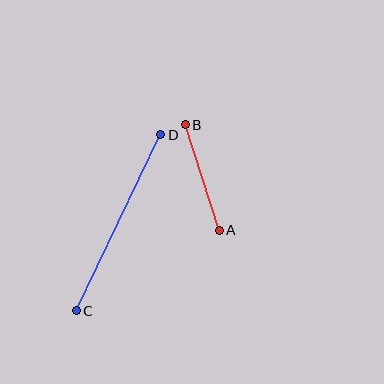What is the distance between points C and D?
The distance is approximately 195 pixels.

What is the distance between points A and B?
The distance is approximately 111 pixels.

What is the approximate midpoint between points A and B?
The midpoint is at approximately (202, 178) pixels.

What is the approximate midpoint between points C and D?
The midpoint is at approximately (118, 223) pixels.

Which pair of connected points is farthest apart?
Points C and D are farthest apart.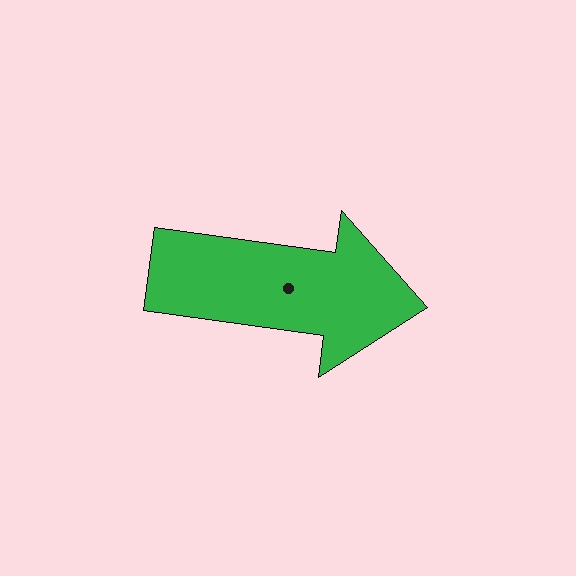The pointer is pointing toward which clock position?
Roughly 3 o'clock.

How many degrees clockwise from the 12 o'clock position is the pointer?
Approximately 98 degrees.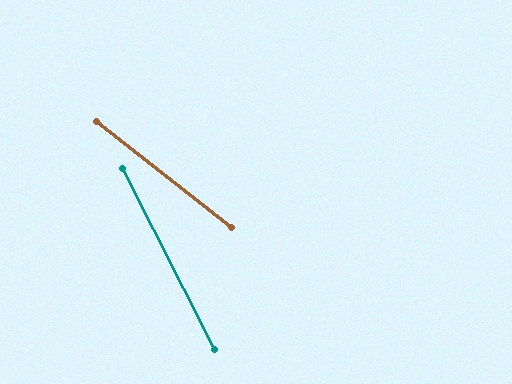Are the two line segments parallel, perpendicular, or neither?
Neither parallel nor perpendicular — they differ by about 25°.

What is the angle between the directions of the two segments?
Approximately 25 degrees.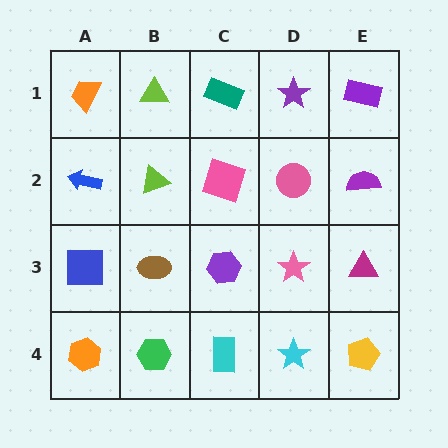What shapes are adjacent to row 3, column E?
A purple semicircle (row 2, column E), a yellow pentagon (row 4, column E), a pink star (row 3, column D).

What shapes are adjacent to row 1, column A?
A blue arrow (row 2, column A), a lime triangle (row 1, column B).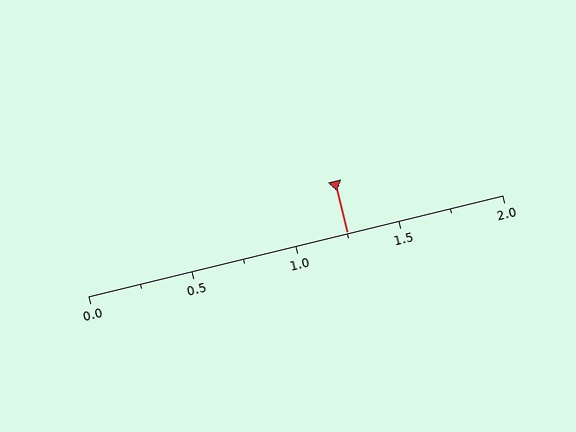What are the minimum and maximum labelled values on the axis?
The axis runs from 0.0 to 2.0.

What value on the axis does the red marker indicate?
The marker indicates approximately 1.25.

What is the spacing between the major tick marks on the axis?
The major ticks are spaced 0.5 apart.